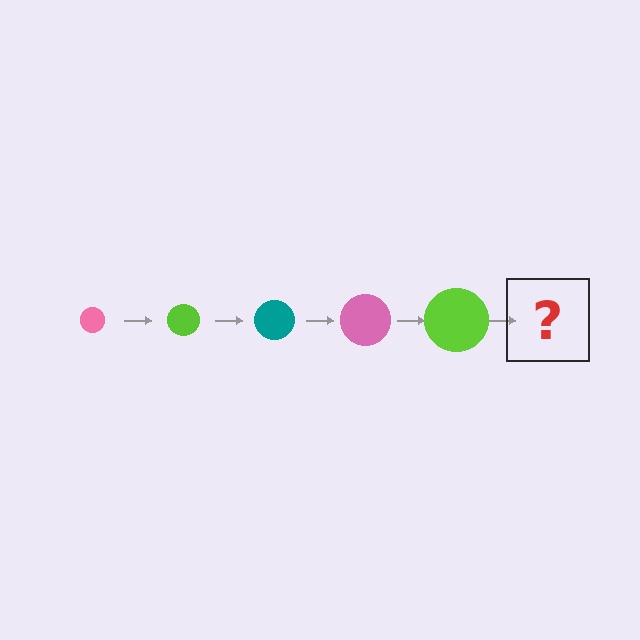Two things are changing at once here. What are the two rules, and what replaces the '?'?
The two rules are that the circle grows larger each step and the color cycles through pink, lime, and teal. The '?' should be a teal circle, larger than the previous one.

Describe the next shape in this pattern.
It should be a teal circle, larger than the previous one.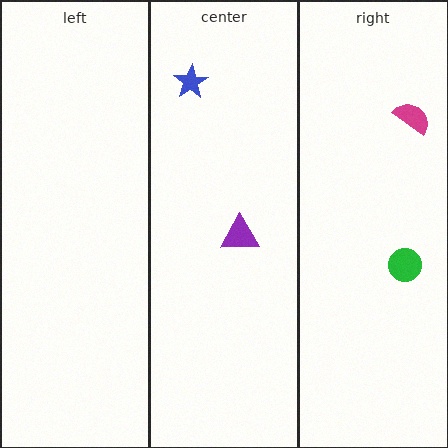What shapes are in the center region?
The blue star, the purple triangle.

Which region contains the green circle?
The right region.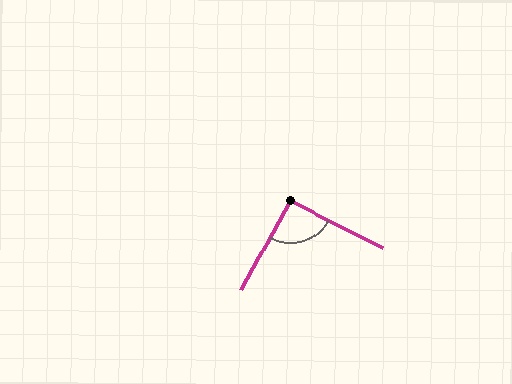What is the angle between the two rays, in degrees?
Approximately 92 degrees.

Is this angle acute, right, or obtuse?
It is approximately a right angle.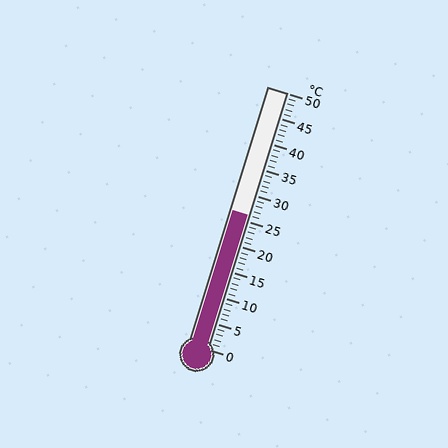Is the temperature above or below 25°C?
The temperature is above 25°C.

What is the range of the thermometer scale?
The thermometer scale ranges from 0°C to 50°C.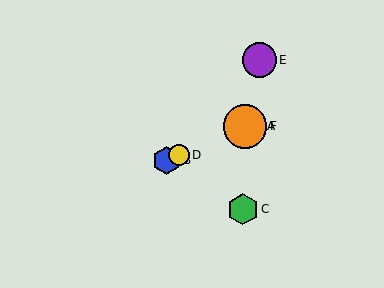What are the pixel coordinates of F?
Object F is at (245, 126).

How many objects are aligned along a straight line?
4 objects (A, B, D, F) are aligned along a straight line.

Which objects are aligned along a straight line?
Objects A, B, D, F are aligned along a straight line.